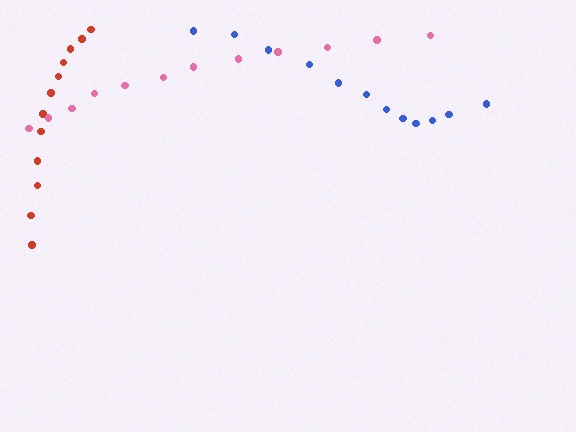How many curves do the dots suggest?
There are 3 distinct paths.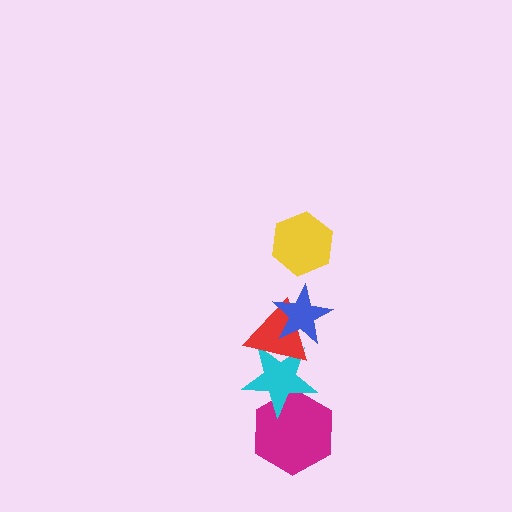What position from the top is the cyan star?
The cyan star is 4th from the top.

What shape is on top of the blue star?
The yellow hexagon is on top of the blue star.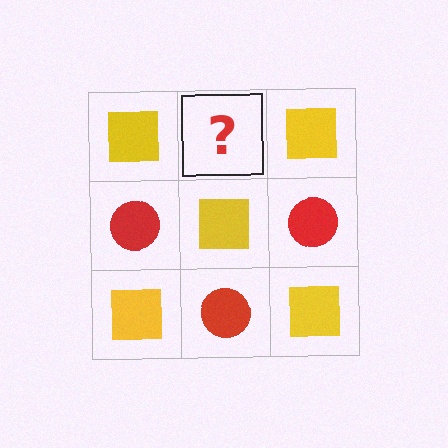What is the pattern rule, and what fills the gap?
The rule is that it alternates yellow square and red circle in a checkerboard pattern. The gap should be filled with a red circle.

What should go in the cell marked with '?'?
The missing cell should contain a red circle.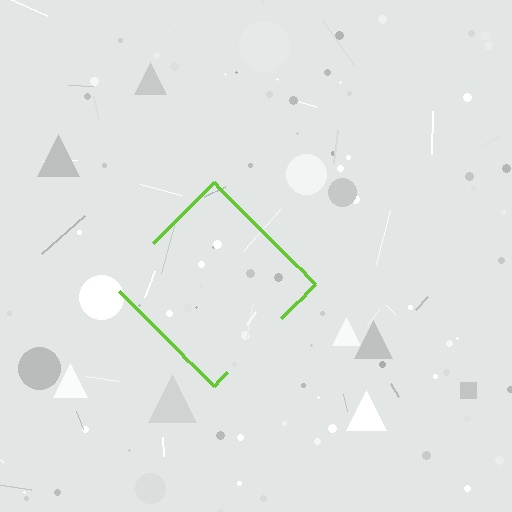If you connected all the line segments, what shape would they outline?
They would outline a diamond.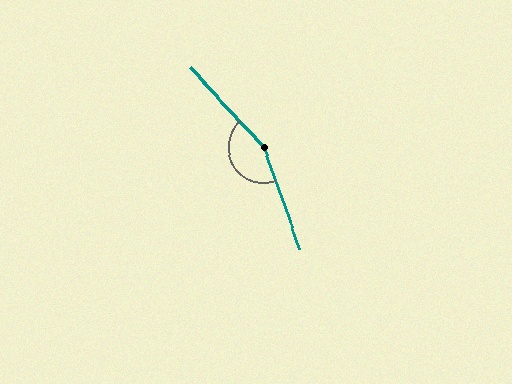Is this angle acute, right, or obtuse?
It is obtuse.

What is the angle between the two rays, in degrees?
Approximately 156 degrees.